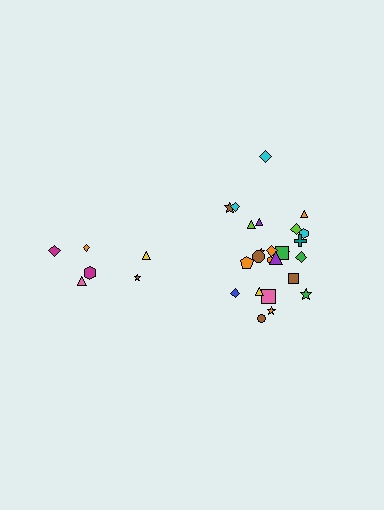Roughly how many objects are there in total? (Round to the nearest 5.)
Roughly 30 objects in total.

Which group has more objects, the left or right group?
The right group.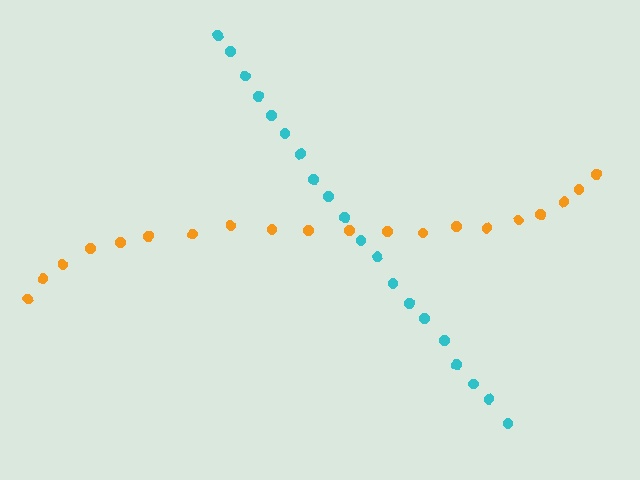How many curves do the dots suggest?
There are 2 distinct paths.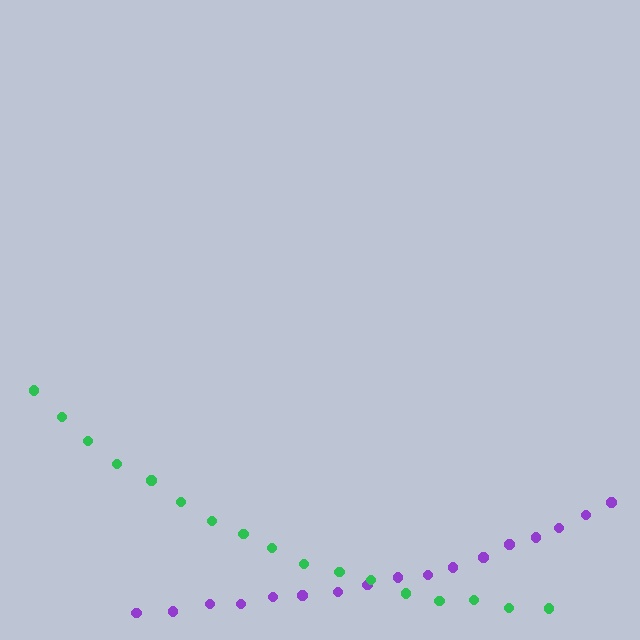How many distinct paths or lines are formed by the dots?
There are 2 distinct paths.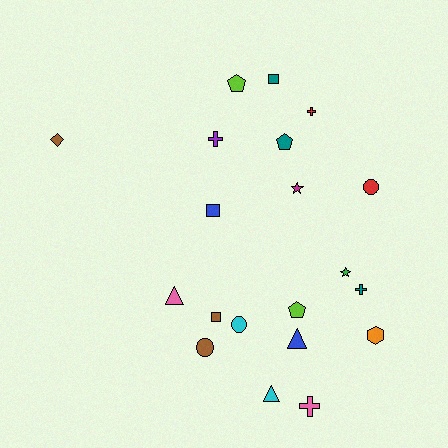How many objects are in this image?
There are 20 objects.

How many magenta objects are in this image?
There is 1 magenta object.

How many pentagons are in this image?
There are 3 pentagons.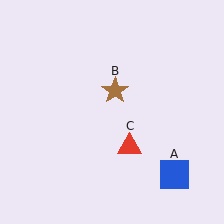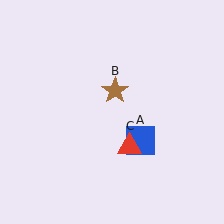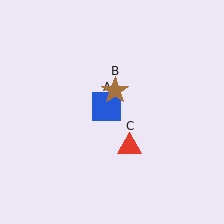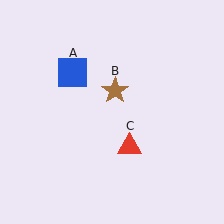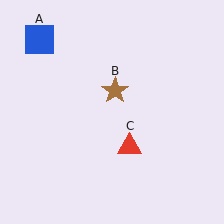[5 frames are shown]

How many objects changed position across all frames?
1 object changed position: blue square (object A).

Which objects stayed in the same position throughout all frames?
Brown star (object B) and red triangle (object C) remained stationary.